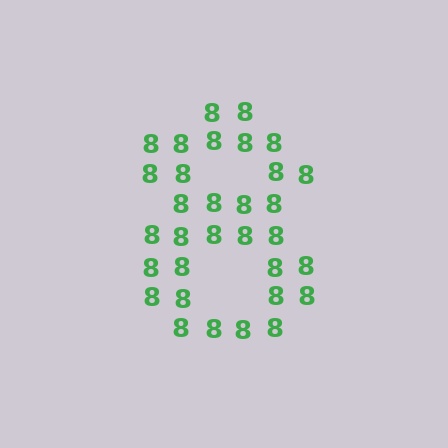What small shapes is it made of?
It is made of small digit 8's.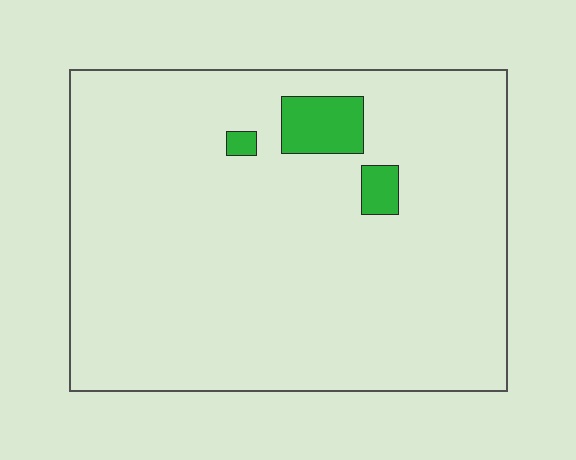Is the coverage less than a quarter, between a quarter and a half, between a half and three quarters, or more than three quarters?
Less than a quarter.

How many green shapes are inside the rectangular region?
3.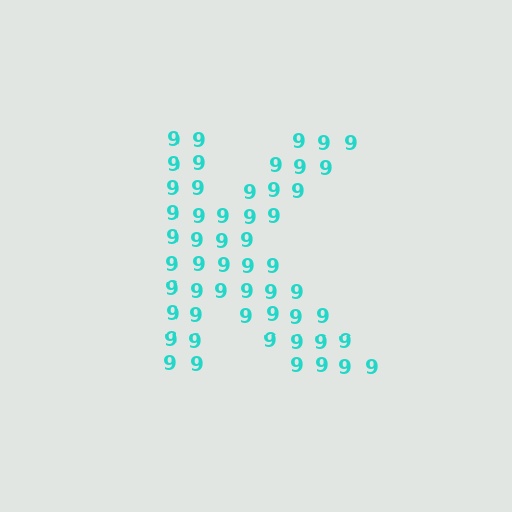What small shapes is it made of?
It is made of small digit 9's.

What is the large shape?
The large shape is the letter K.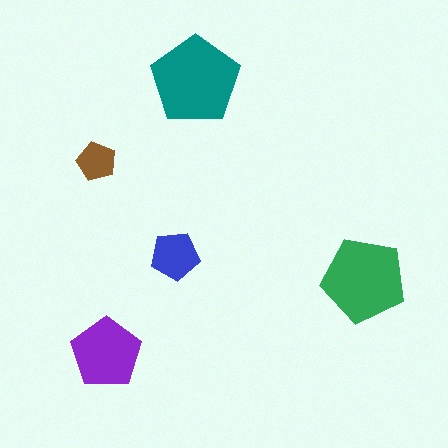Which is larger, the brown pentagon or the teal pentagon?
The teal one.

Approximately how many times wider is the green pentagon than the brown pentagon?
About 2 times wider.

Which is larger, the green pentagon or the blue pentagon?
The green one.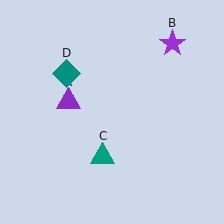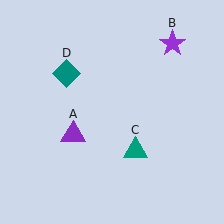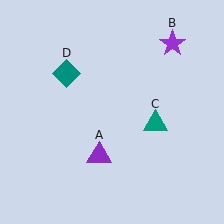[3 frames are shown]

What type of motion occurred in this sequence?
The purple triangle (object A), teal triangle (object C) rotated counterclockwise around the center of the scene.